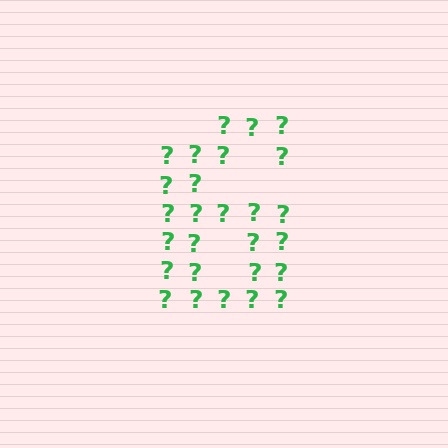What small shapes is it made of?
It is made of small question marks.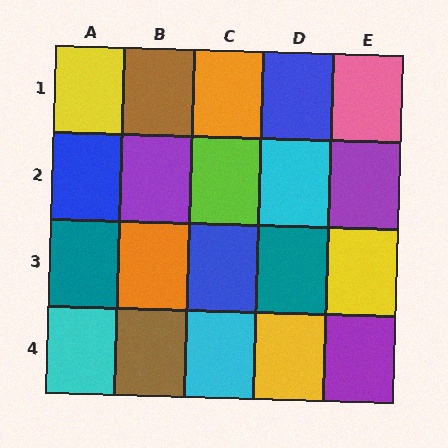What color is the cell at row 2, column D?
Cyan.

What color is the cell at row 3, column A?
Teal.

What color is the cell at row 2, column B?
Purple.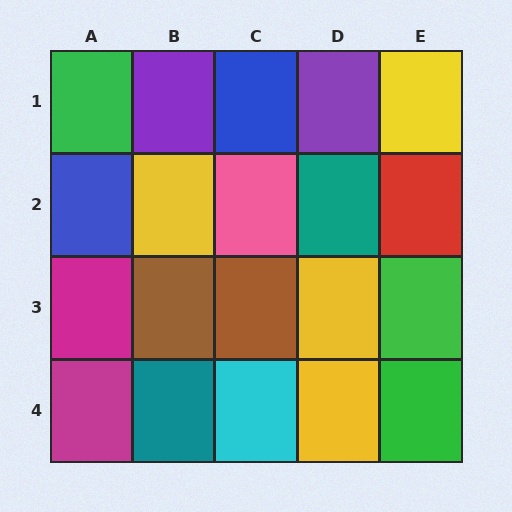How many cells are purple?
2 cells are purple.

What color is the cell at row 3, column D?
Yellow.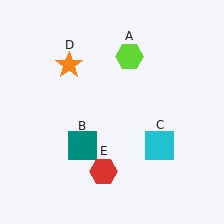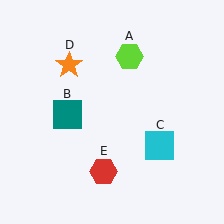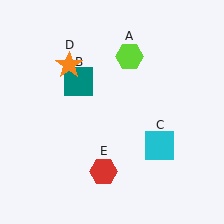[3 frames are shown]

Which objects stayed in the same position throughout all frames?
Lime hexagon (object A) and cyan square (object C) and orange star (object D) and red hexagon (object E) remained stationary.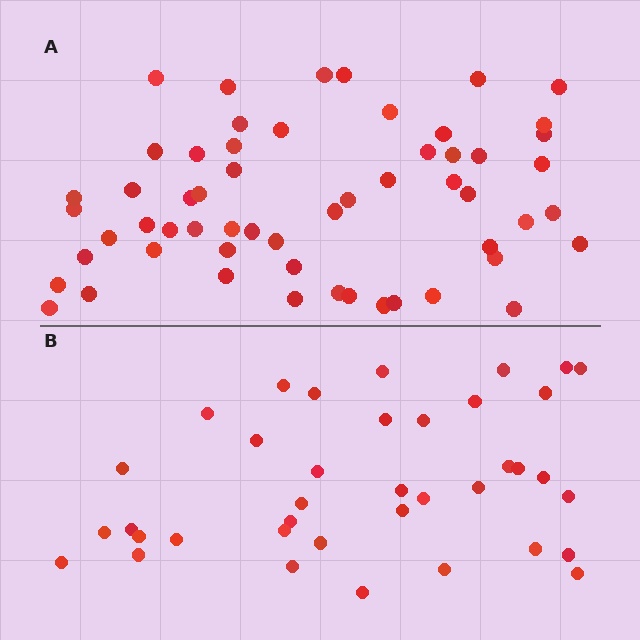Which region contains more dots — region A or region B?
Region A (the top region) has more dots.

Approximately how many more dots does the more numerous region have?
Region A has approximately 20 more dots than region B.